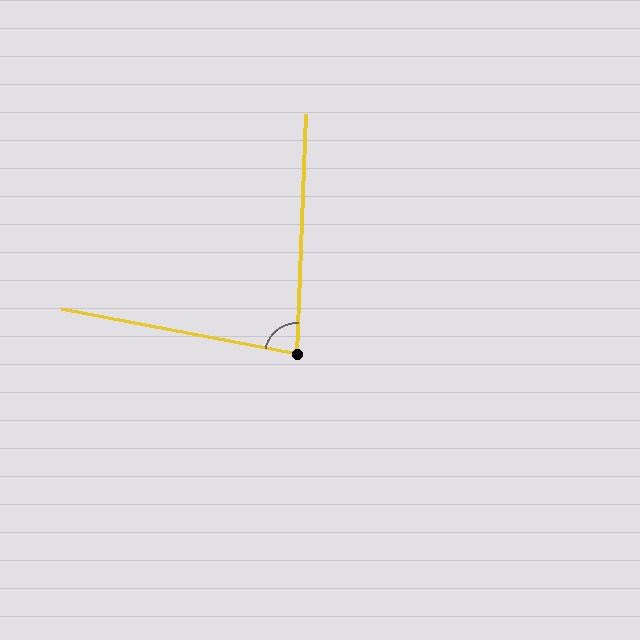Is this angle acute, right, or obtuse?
It is acute.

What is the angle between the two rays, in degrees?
Approximately 81 degrees.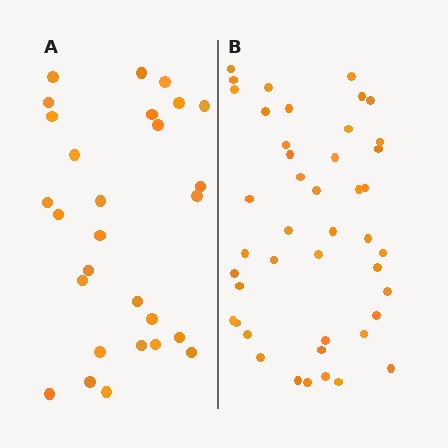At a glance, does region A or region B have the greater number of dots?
Region B (the right region) has more dots.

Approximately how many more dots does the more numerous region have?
Region B has approximately 15 more dots than region A.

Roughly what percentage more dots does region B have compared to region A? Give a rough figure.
About 55% more.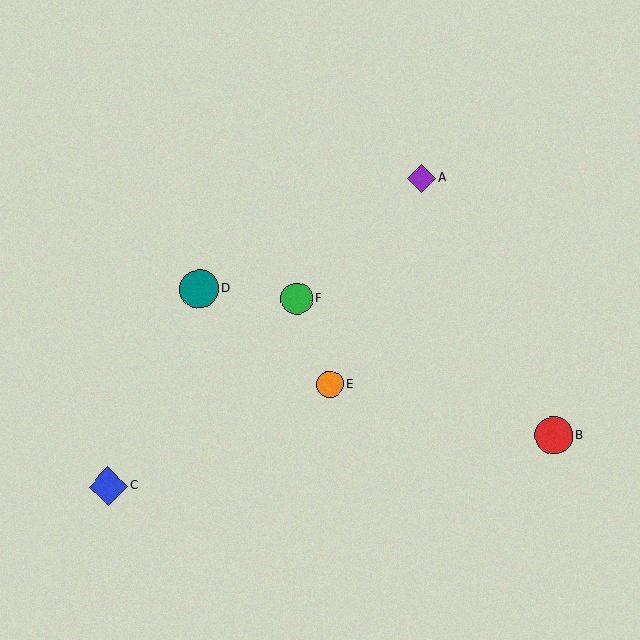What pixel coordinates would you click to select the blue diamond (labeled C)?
Click at (108, 486) to select the blue diamond C.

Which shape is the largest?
The teal circle (labeled D) is the largest.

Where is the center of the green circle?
The center of the green circle is at (297, 299).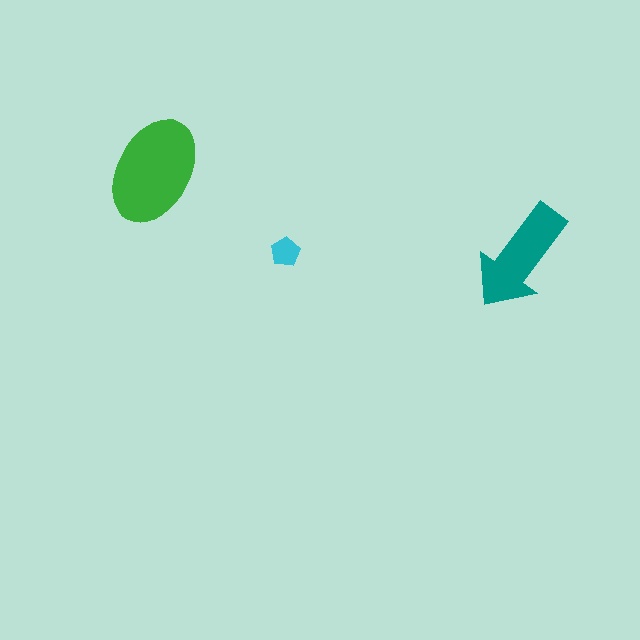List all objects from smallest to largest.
The cyan pentagon, the teal arrow, the green ellipse.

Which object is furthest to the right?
The teal arrow is rightmost.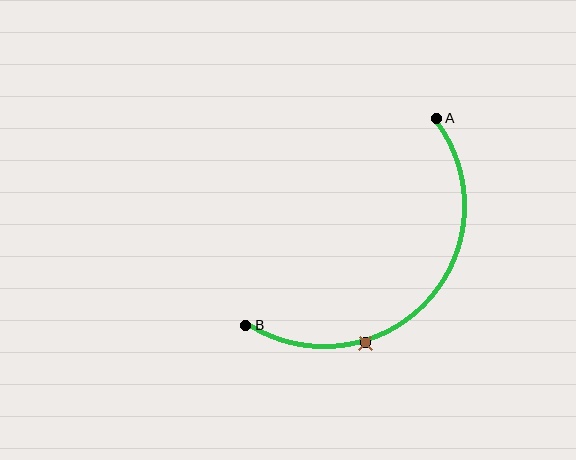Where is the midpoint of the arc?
The arc midpoint is the point on the curve farthest from the straight line joining A and B. It sits below and to the right of that line.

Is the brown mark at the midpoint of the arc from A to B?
No. The brown mark lies on the arc but is closer to endpoint B. The arc midpoint would be at the point on the curve equidistant along the arc from both A and B.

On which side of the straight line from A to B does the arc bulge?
The arc bulges below and to the right of the straight line connecting A and B.